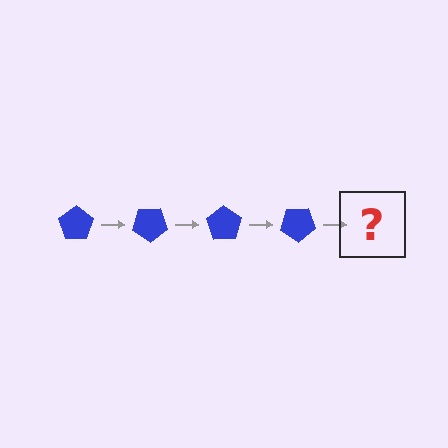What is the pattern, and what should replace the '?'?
The pattern is that the pentagon rotates 35 degrees each step. The '?' should be a blue pentagon rotated 140 degrees.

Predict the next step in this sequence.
The next step is a blue pentagon rotated 140 degrees.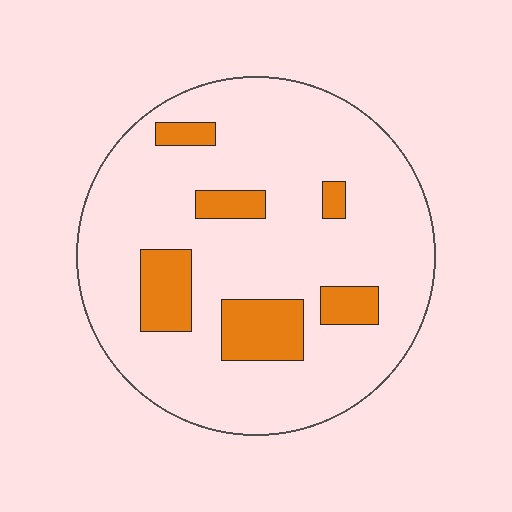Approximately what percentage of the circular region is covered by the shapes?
Approximately 15%.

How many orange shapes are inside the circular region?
6.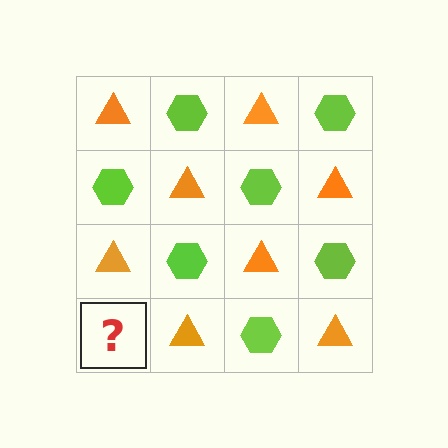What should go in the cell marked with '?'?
The missing cell should contain a lime hexagon.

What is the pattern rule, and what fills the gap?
The rule is that it alternates orange triangle and lime hexagon in a checkerboard pattern. The gap should be filled with a lime hexagon.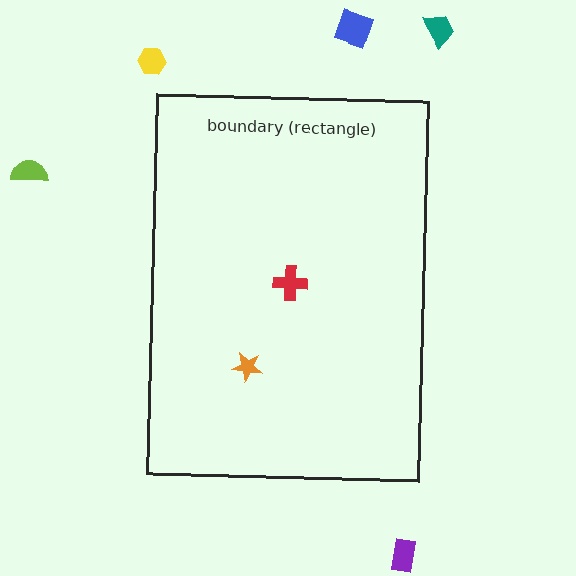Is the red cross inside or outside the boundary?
Inside.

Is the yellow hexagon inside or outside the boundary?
Outside.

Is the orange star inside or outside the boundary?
Inside.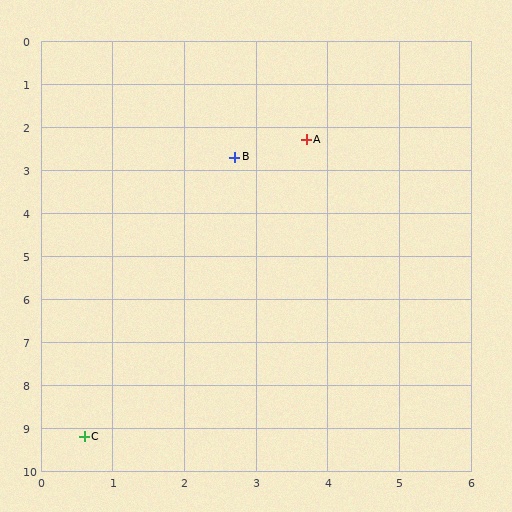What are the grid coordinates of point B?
Point B is at approximately (2.7, 2.7).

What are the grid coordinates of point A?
Point A is at approximately (3.7, 2.3).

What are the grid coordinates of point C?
Point C is at approximately (0.6, 9.2).